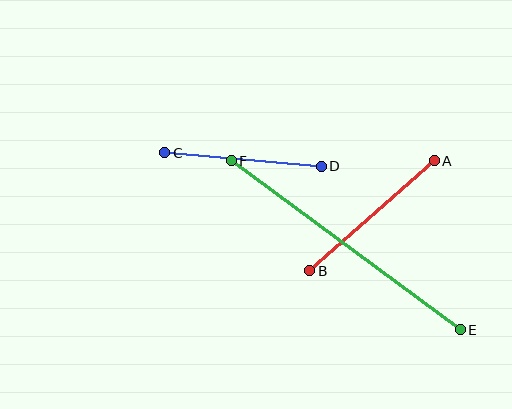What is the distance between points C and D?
The distance is approximately 157 pixels.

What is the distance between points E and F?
The distance is approximately 285 pixels.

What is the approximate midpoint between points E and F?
The midpoint is at approximately (346, 245) pixels.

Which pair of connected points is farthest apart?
Points E and F are farthest apart.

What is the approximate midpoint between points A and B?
The midpoint is at approximately (372, 216) pixels.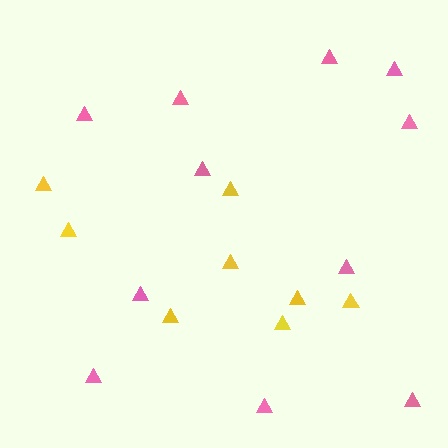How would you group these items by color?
There are 2 groups: one group of yellow triangles (8) and one group of pink triangles (11).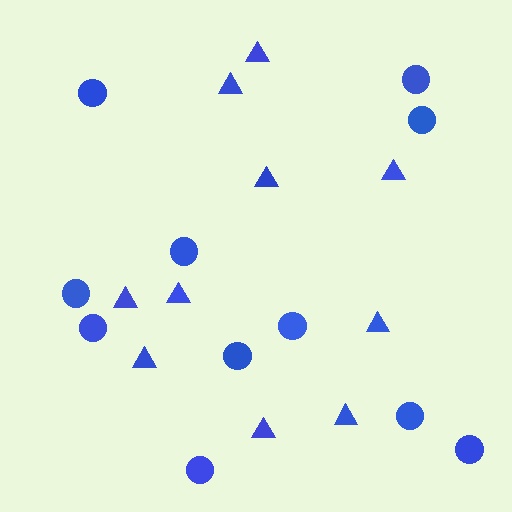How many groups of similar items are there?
There are 2 groups: one group of circles (11) and one group of triangles (10).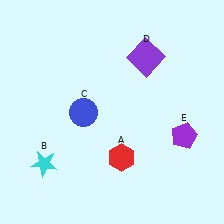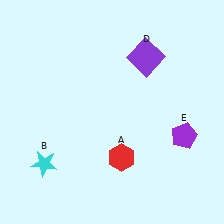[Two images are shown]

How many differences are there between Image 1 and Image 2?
There is 1 difference between the two images.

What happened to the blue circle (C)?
The blue circle (C) was removed in Image 2. It was in the bottom-left area of Image 1.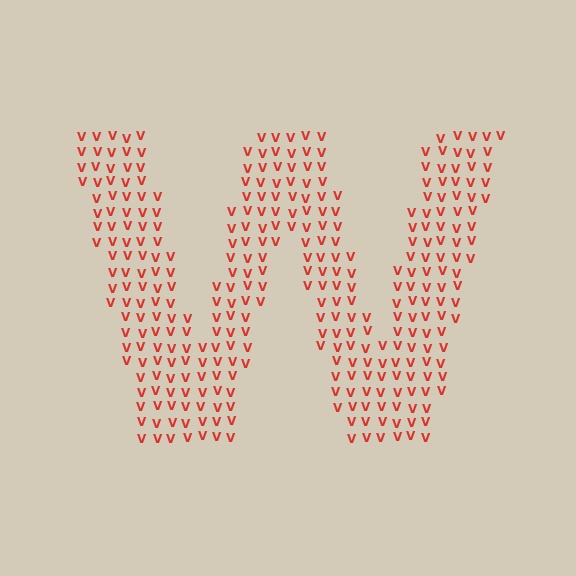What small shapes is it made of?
It is made of small letter V's.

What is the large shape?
The large shape is the letter W.